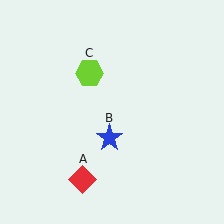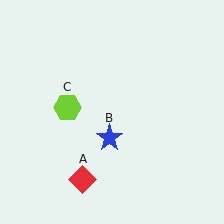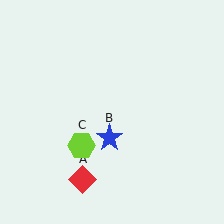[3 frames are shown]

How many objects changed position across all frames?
1 object changed position: lime hexagon (object C).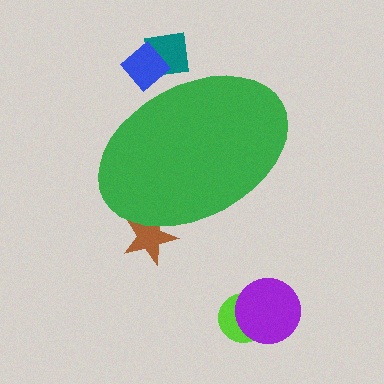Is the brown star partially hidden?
Yes, the brown star is partially hidden behind the green ellipse.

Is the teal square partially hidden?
Yes, the teal square is partially hidden behind the green ellipse.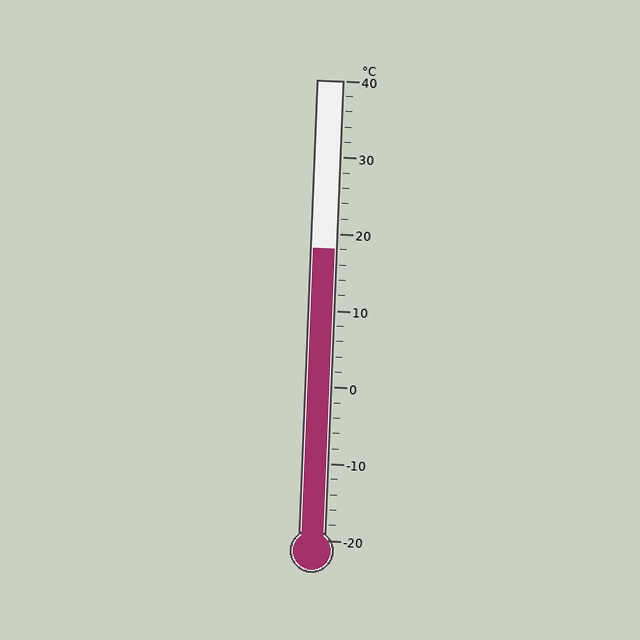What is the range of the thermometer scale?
The thermometer scale ranges from -20°C to 40°C.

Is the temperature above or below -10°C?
The temperature is above -10°C.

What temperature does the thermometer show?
The thermometer shows approximately 18°C.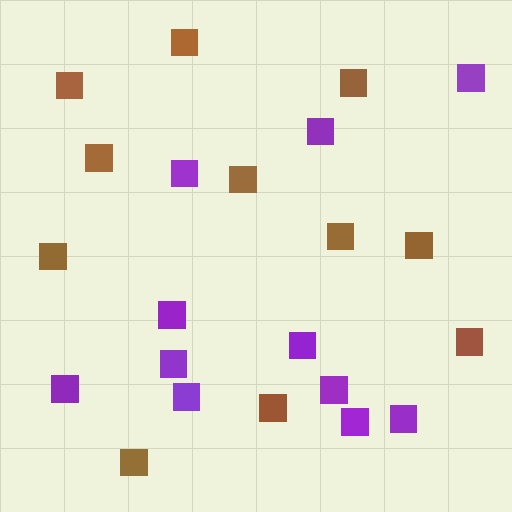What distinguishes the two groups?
There are 2 groups: one group of purple squares (11) and one group of brown squares (11).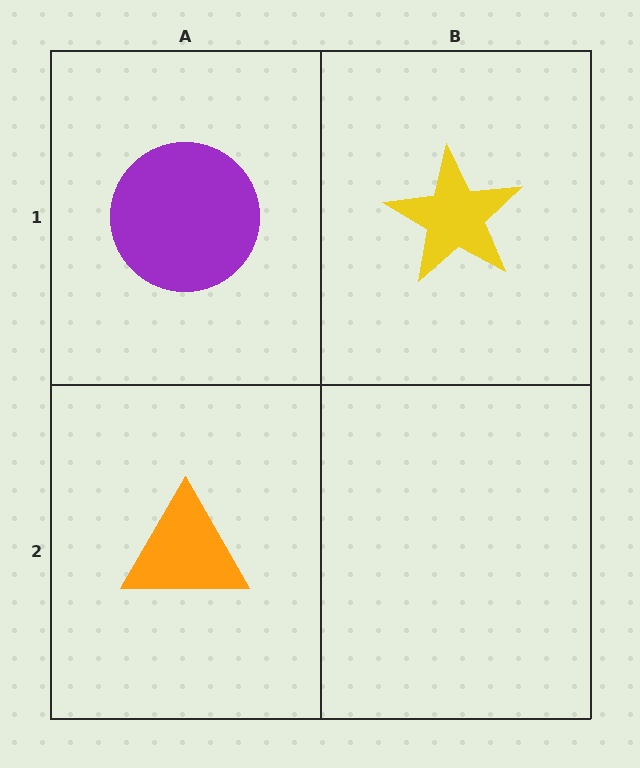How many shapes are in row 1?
2 shapes.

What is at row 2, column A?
An orange triangle.